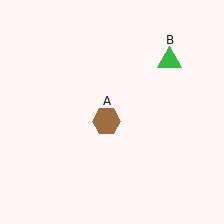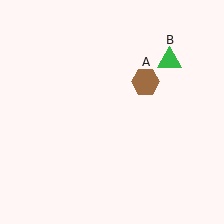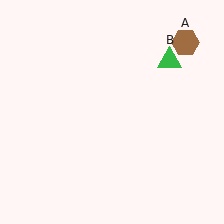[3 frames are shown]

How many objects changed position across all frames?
1 object changed position: brown hexagon (object A).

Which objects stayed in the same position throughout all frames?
Green triangle (object B) remained stationary.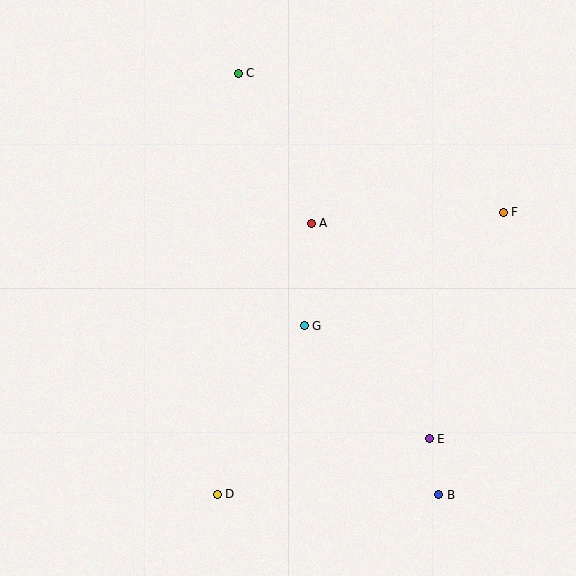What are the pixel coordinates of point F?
Point F is at (503, 212).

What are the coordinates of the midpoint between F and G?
The midpoint between F and G is at (404, 269).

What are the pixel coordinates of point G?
Point G is at (304, 326).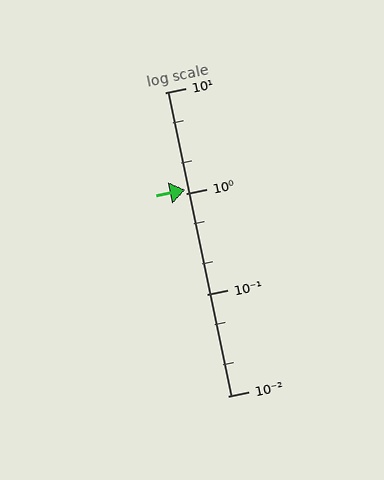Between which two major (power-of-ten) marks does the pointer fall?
The pointer is between 1 and 10.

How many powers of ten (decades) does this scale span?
The scale spans 3 decades, from 0.01 to 10.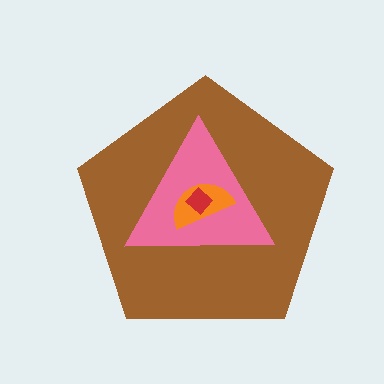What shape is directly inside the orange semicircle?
The red diamond.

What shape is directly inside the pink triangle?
The orange semicircle.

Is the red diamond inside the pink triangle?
Yes.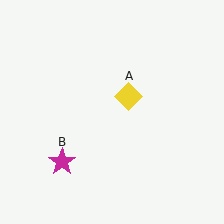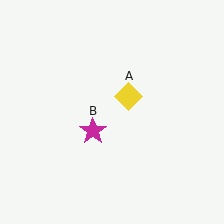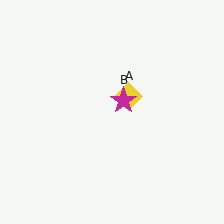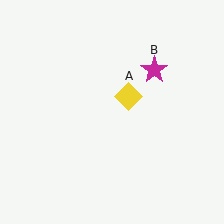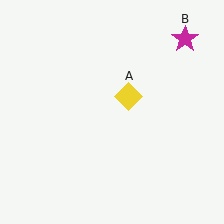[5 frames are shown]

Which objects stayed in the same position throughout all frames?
Yellow diamond (object A) remained stationary.